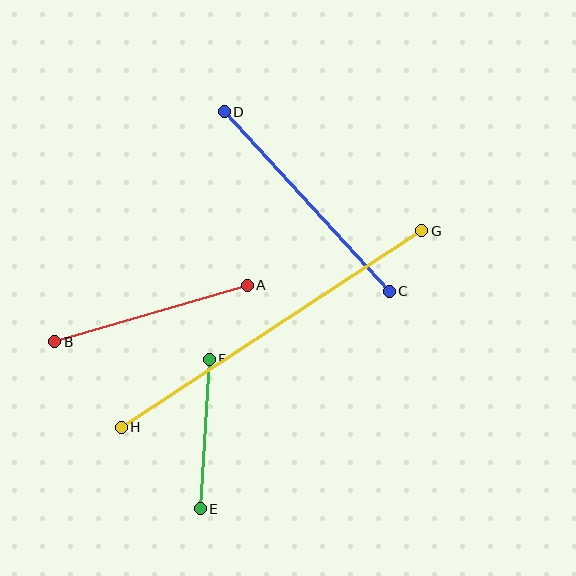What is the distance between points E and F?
The distance is approximately 150 pixels.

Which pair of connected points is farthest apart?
Points G and H are farthest apart.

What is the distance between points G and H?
The distance is approximately 359 pixels.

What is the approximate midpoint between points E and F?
The midpoint is at approximately (205, 434) pixels.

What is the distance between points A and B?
The distance is approximately 201 pixels.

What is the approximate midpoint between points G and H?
The midpoint is at approximately (271, 329) pixels.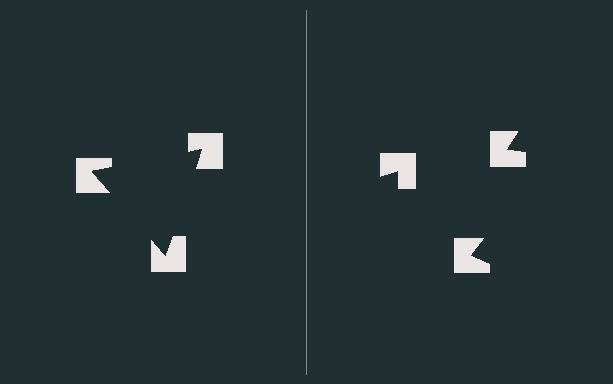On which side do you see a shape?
An illusory triangle appears on the left side. On the right side the wedge cuts are rotated, so no coherent shape forms.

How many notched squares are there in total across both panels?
6 — 3 on each side.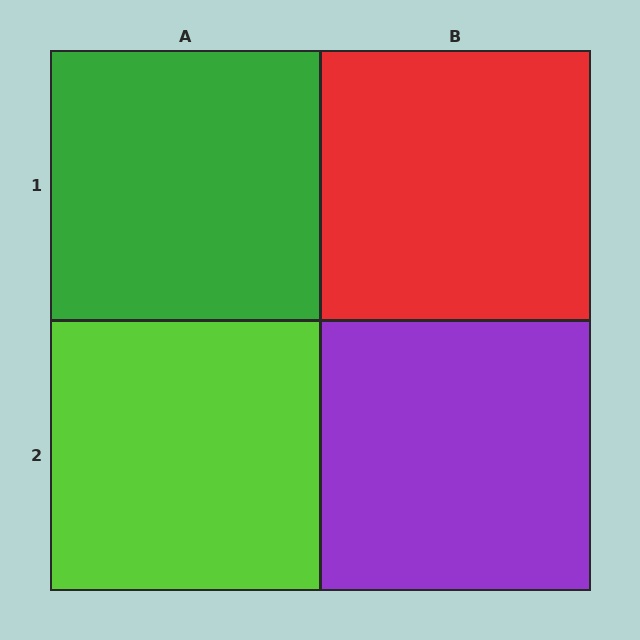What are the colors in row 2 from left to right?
Lime, purple.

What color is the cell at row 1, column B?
Red.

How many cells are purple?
1 cell is purple.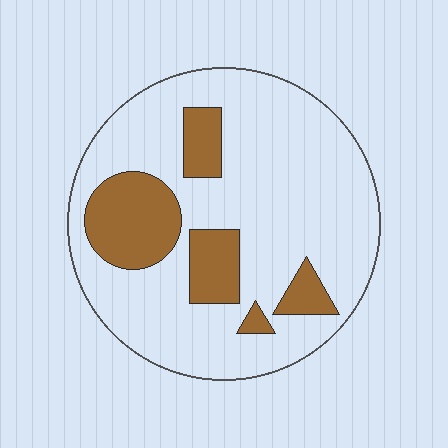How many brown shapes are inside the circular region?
5.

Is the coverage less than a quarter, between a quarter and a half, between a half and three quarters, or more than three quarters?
Less than a quarter.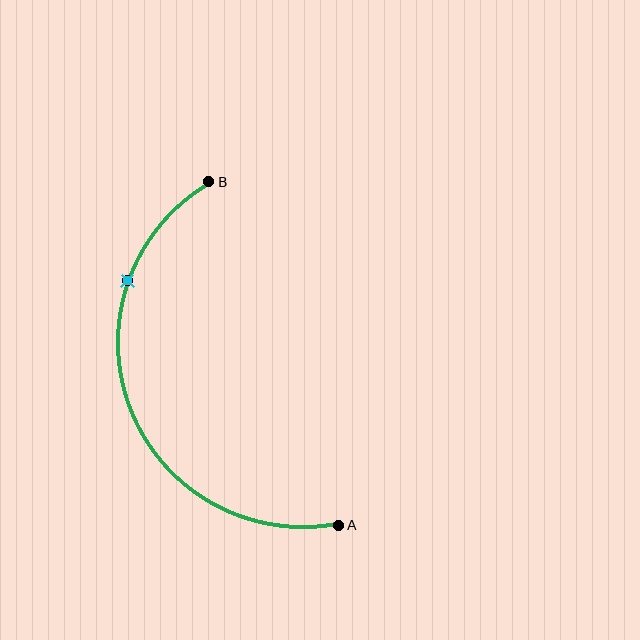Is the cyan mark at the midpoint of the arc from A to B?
No. The cyan mark lies on the arc but is closer to endpoint B. The arc midpoint would be at the point on the curve equidistant along the arc from both A and B.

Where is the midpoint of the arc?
The arc midpoint is the point on the curve farthest from the straight line joining A and B. It sits to the left of that line.